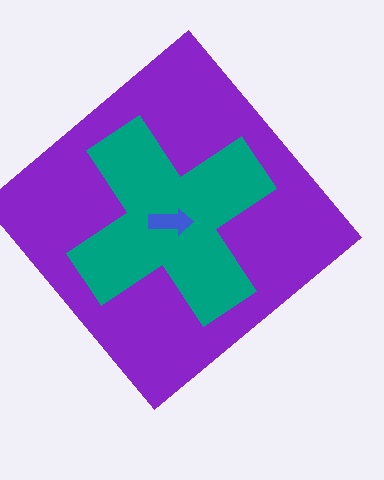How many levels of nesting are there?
3.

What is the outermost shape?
The purple diamond.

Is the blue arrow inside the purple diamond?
Yes.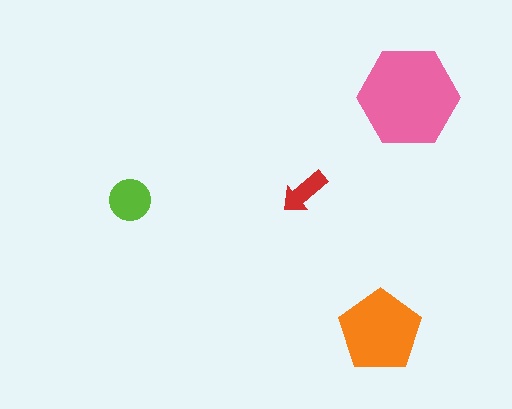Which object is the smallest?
The red arrow.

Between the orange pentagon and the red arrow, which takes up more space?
The orange pentagon.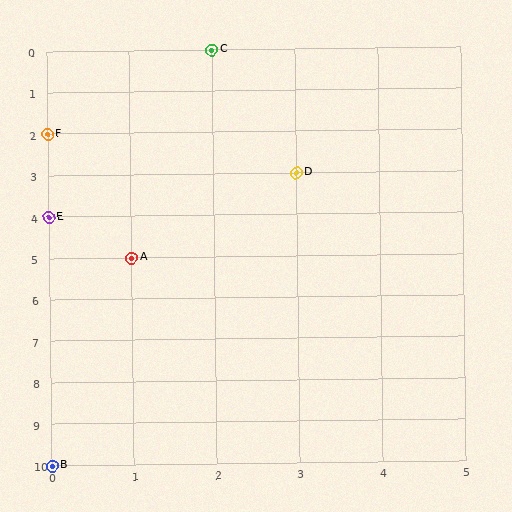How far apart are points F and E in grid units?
Points F and E are 2 rows apart.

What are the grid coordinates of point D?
Point D is at grid coordinates (3, 3).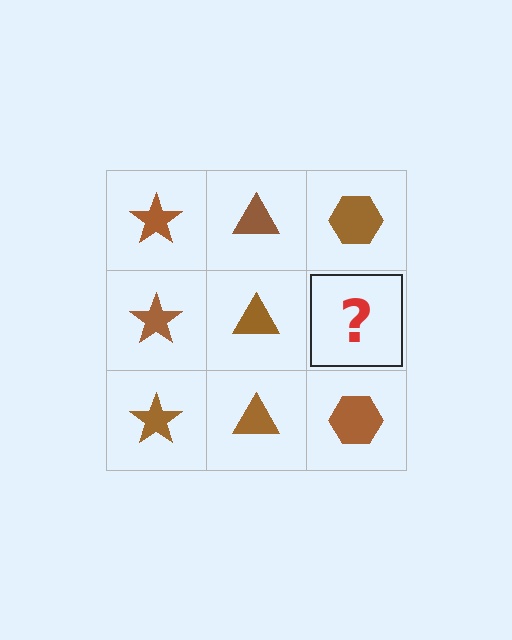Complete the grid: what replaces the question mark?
The question mark should be replaced with a brown hexagon.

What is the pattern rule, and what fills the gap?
The rule is that each column has a consistent shape. The gap should be filled with a brown hexagon.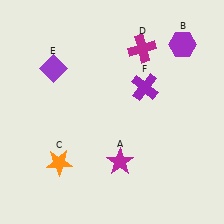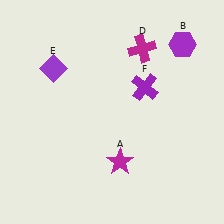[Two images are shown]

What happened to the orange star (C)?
The orange star (C) was removed in Image 2. It was in the bottom-left area of Image 1.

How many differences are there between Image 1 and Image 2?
There is 1 difference between the two images.